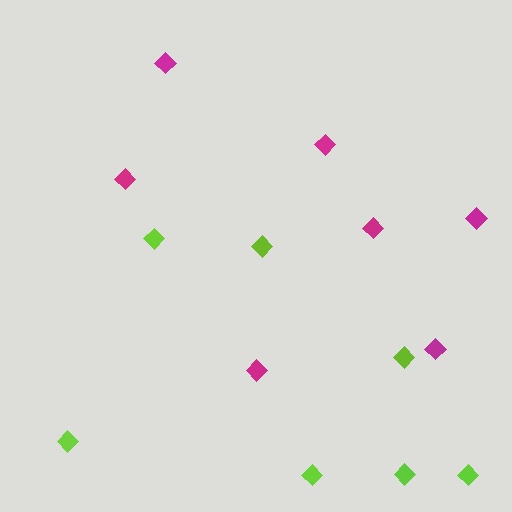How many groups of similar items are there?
There are 2 groups: one group of magenta diamonds (7) and one group of lime diamonds (7).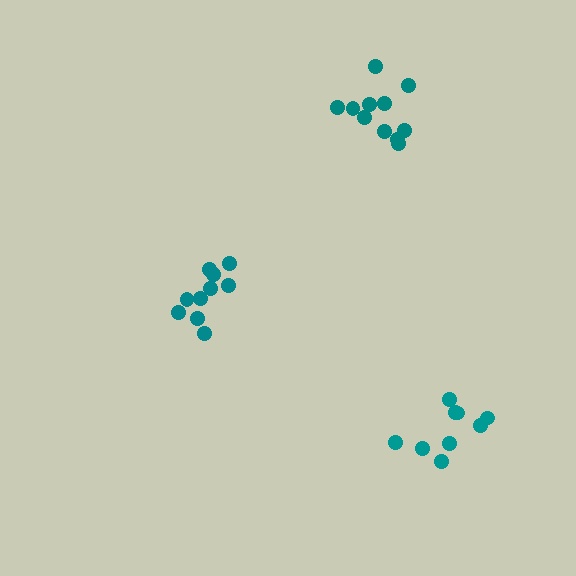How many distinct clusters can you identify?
There are 3 distinct clusters.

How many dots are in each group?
Group 1: 10 dots, Group 2: 11 dots, Group 3: 9 dots (30 total).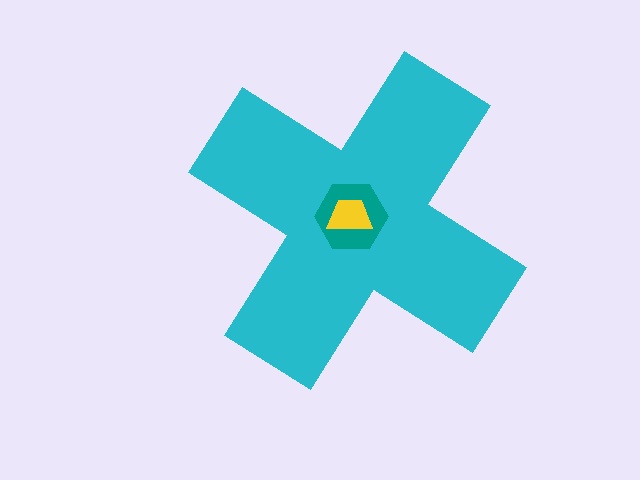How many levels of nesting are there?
3.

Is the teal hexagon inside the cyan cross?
Yes.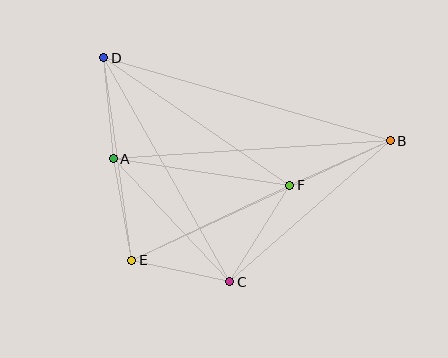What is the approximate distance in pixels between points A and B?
The distance between A and B is approximately 278 pixels.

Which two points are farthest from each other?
Points B and D are farthest from each other.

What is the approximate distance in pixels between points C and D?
The distance between C and D is approximately 257 pixels.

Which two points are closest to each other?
Points C and E are closest to each other.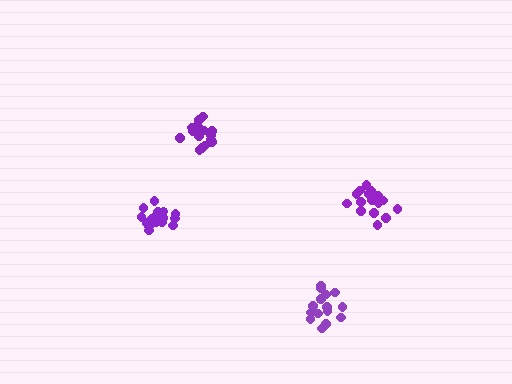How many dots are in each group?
Group 1: 16 dots, Group 2: 17 dots, Group 3: 16 dots, Group 4: 17 dots (66 total).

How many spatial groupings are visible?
There are 4 spatial groupings.